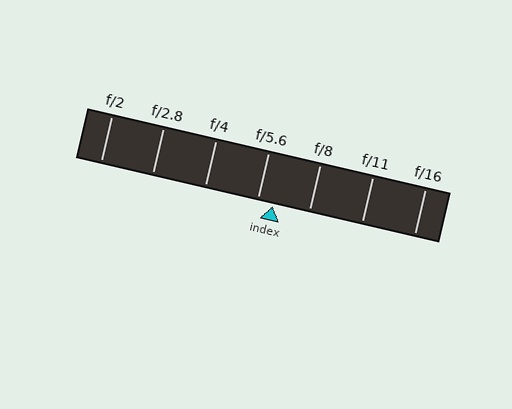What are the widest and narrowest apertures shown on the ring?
The widest aperture shown is f/2 and the narrowest is f/16.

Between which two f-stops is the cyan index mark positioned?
The index mark is between f/5.6 and f/8.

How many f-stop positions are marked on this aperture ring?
There are 7 f-stop positions marked.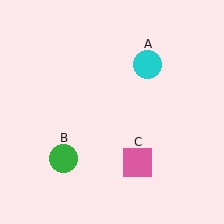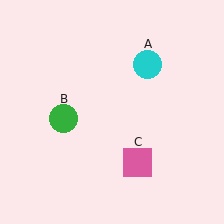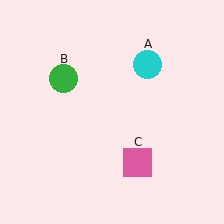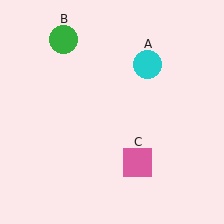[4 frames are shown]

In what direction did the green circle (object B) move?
The green circle (object B) moved up.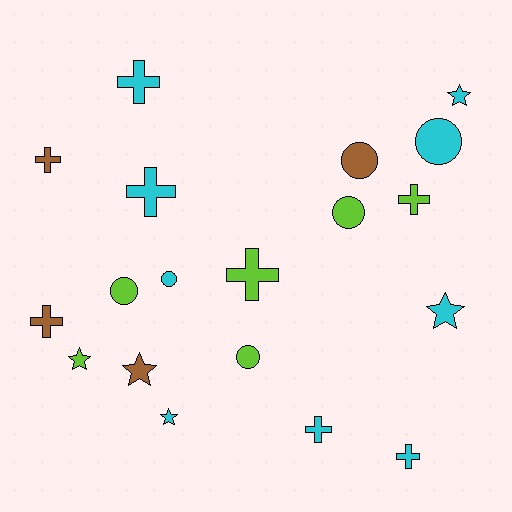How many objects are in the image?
There are 19 objects.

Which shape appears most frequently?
Cross, with 8 objects.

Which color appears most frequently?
Cyan, with 9 objects.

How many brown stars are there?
There is 1 brown star.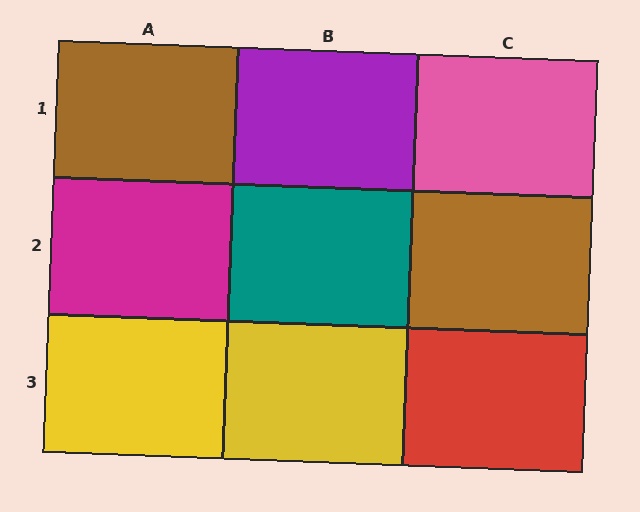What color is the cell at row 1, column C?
Pink.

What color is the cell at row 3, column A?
Yellow.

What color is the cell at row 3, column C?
Red.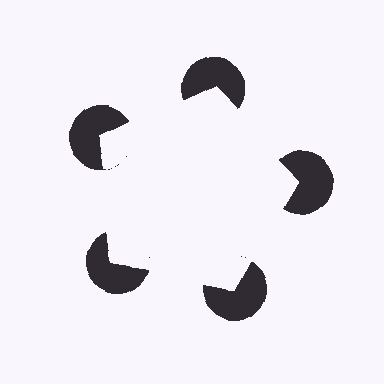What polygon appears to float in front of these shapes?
An illusory pentagon — its edges are inferred from the aligned wedge cuts in the pac-man discs, not physically drawn.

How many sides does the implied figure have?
5 sides.